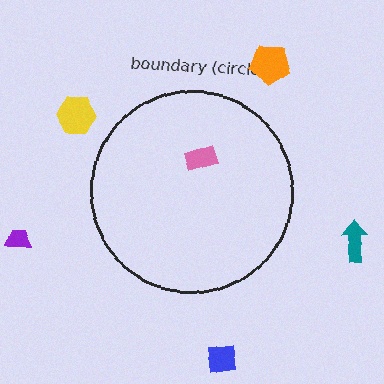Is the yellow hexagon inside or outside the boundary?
Outside.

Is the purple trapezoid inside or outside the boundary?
Outside.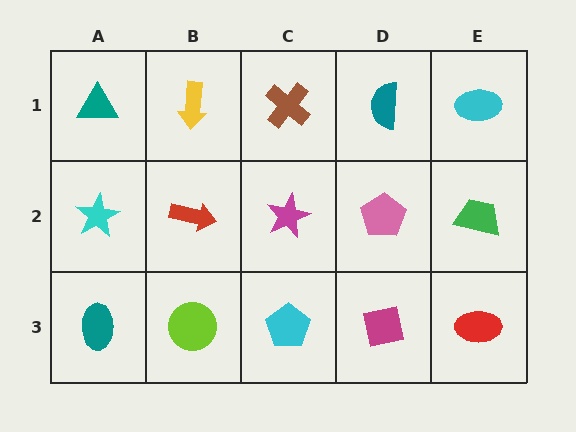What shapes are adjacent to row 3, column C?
A magenta star (row 2, column C), a lime circle (row 3, column B), a magenta square (row 3, column D).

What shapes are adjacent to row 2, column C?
A brown cross (row 1, column C), a cyan pentagon (row 3, column C), a red arrow (row 2, column B), a pink pentagon (row 2, column D).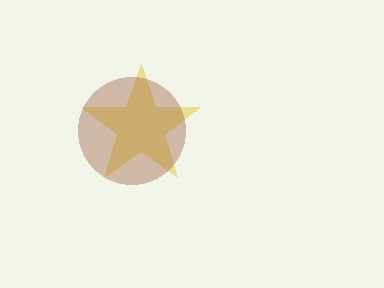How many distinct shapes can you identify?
There are 2 distinct shapes: a yellow star, a brown circle.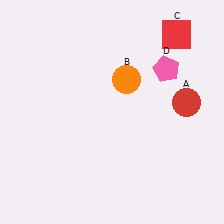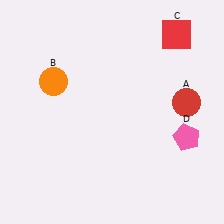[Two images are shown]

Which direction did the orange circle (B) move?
The orange circle (B) moved left.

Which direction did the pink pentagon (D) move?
The pink pentagon (D) moved down.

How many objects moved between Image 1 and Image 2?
2 objects moved between the two images.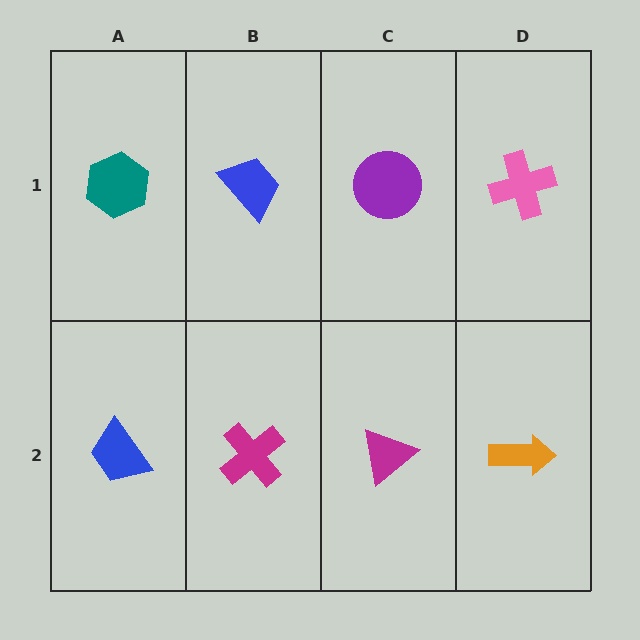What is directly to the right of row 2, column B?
A magenta triangle.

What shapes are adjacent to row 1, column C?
A magenta triangle (row 2, column C), a blue trapezoid (row 1, column B), a pink cross (row 1, column D).